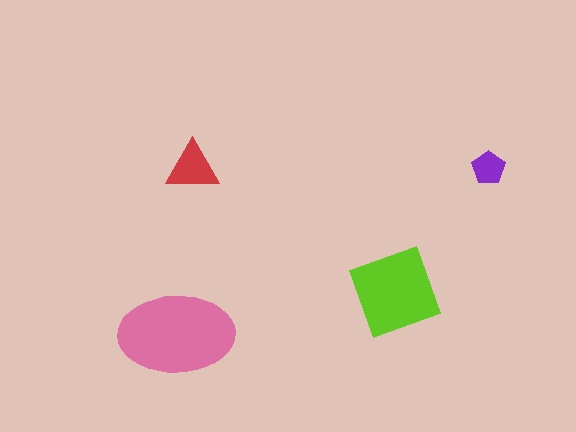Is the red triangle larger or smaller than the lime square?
Smaller.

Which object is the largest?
The pink ellipse.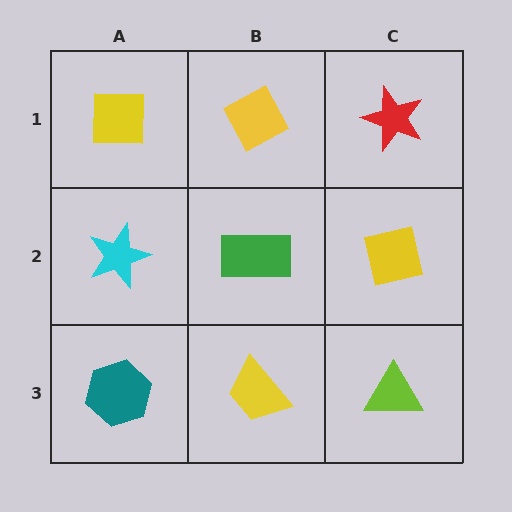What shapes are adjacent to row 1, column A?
A cyan star (row 2, column A), a yellow diamond (row 1, column B).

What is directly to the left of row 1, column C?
A yellow diamond.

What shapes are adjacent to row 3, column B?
A green rectangle (row 2, column B), a teal hexagon (row 3, column A), a lime triangle (row 3, column C).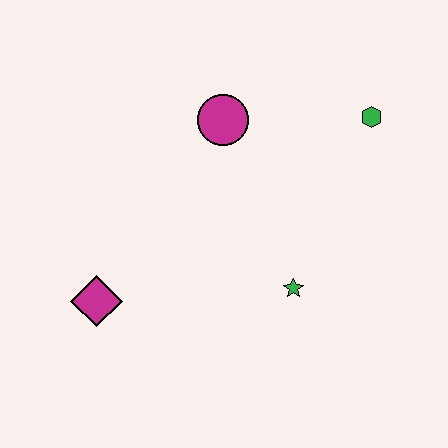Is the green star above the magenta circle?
No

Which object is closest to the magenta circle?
The green hexagon is closest to the magenta circle.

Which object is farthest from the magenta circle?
The magenta diamond is farthest from the magenta circle.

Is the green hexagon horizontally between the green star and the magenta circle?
No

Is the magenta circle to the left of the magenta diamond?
No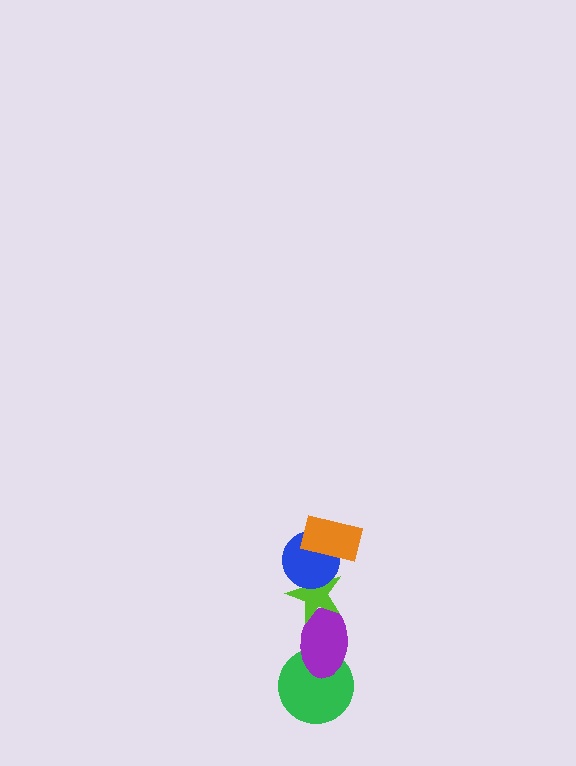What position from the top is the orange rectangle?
The orange rectangle is 1st from the top.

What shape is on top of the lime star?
The blue circle is on top of the lime star.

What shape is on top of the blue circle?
The orange rectangle is on top of the blue circle.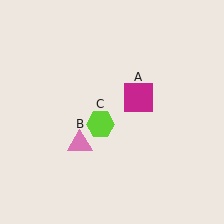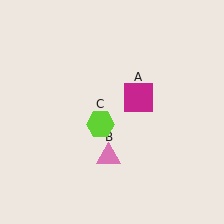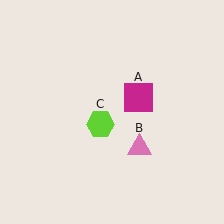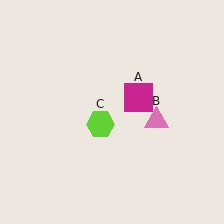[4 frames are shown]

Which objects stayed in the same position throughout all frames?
Magenta square (object A) and lime hexagon (object C) remained stationary.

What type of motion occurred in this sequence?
The pink triangle (object B) rotated counterclockwise around the center of the scene.